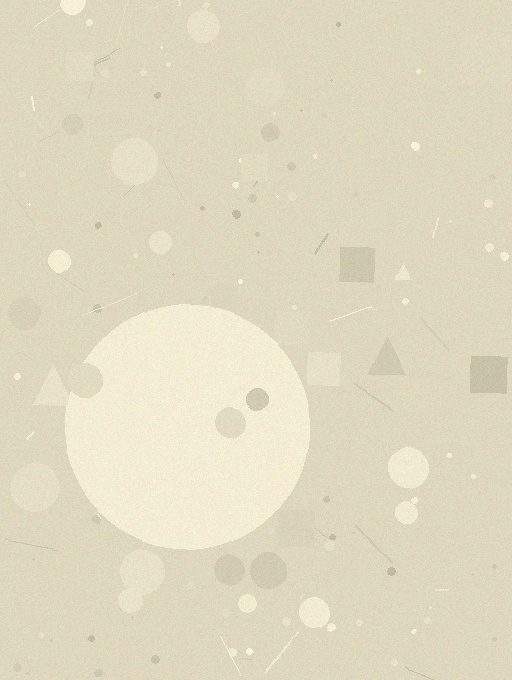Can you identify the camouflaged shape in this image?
The camouflaged shape is a circle.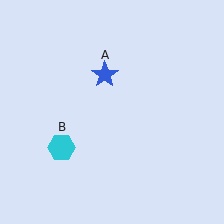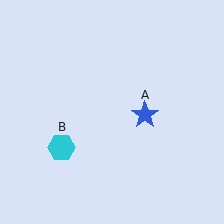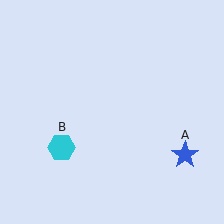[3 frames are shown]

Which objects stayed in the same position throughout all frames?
Cyan hexagon (object B) remained stationary.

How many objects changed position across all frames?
1 object changed position: blue star (object A).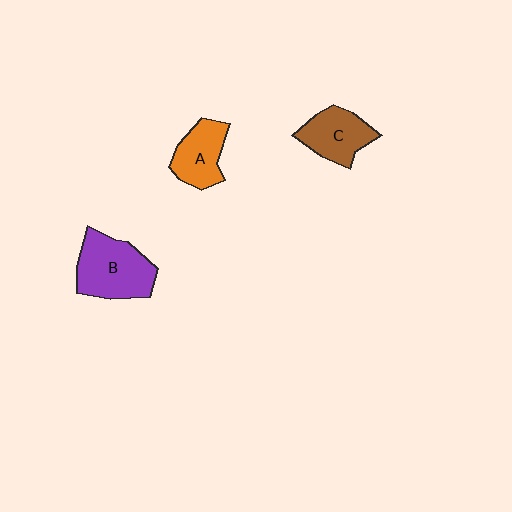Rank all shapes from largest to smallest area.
From largest to smallest: B (purple), C (brown), A (orange).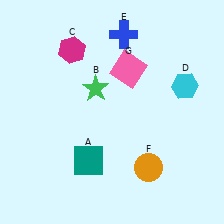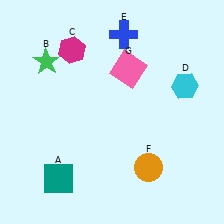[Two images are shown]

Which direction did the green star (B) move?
The green star (B) moved left.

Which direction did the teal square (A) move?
The teal square (A) moved left.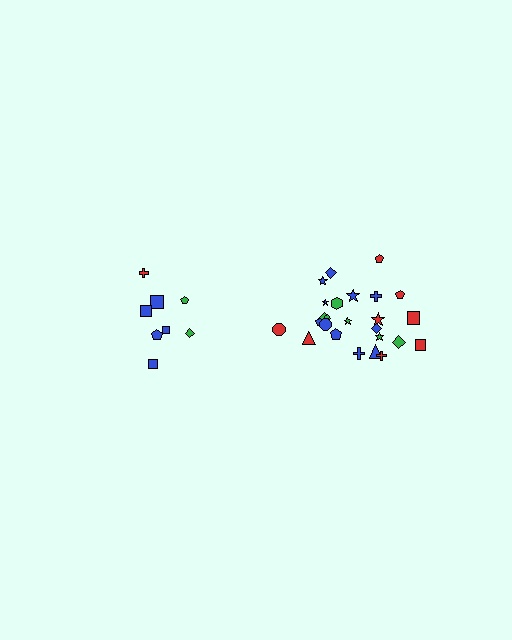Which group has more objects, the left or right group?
The right group.